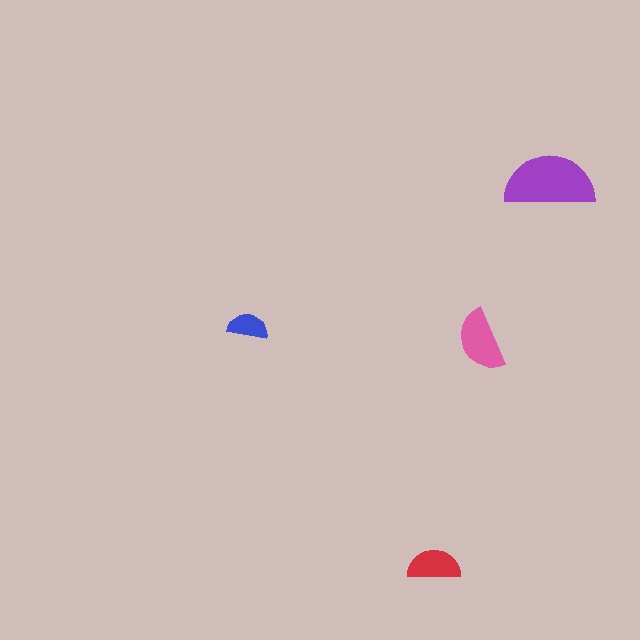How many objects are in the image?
There are 4 objects in the image.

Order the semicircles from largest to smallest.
the purple one, the pink one, the red one, the blue one.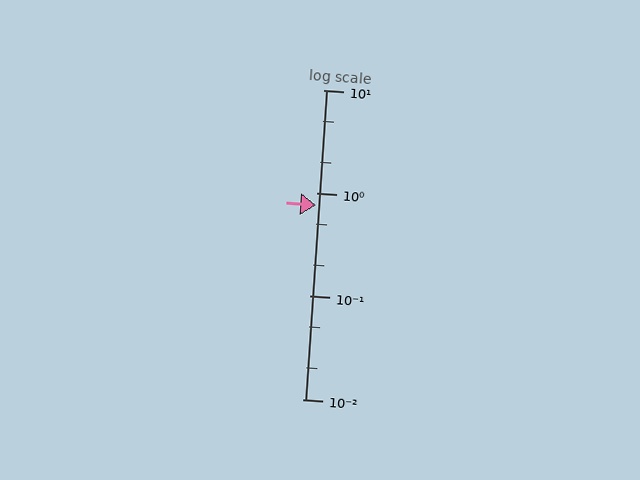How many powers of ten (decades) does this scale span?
The scale spans 3 decades, from 0.01 to 10.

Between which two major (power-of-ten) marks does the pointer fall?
The pointer is between 0.1 and 1.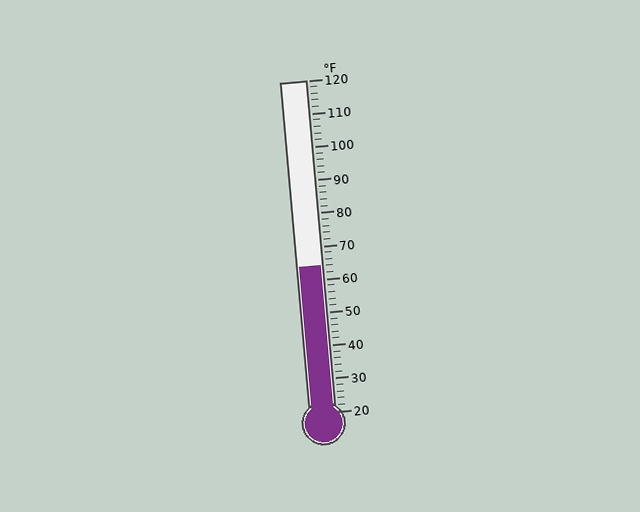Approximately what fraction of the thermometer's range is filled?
The thermometer is filled to approximately 45% of its range.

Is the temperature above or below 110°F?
The temperature is below 110°F.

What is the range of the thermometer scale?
The thermometer scale ranges from 20°F to 120°F.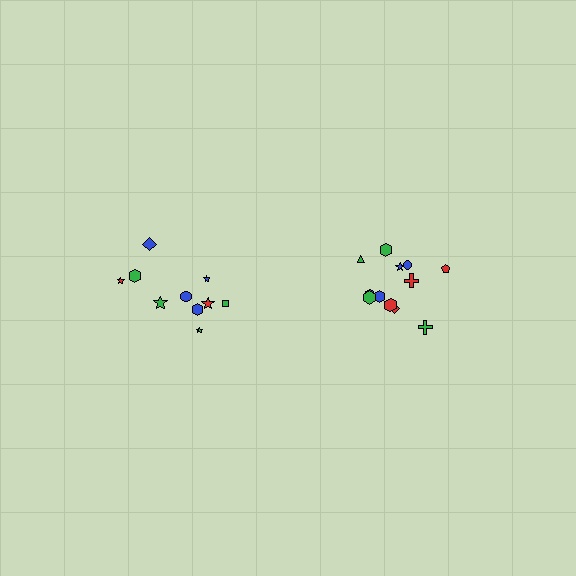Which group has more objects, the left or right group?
The right group.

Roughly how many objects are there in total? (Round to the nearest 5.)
Roughly 20 objects in total.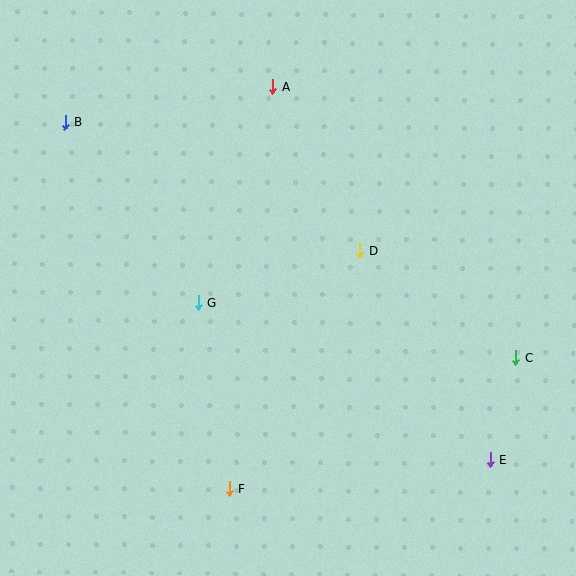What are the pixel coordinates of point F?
Point F is at (229, 489).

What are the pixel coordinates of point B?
Point B is at (65, 122).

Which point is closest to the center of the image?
Point D at (360, 251) is closest to the center.